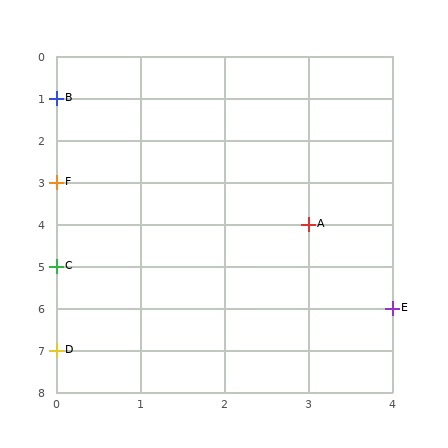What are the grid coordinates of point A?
Point A is at grid coordinates (3, 4).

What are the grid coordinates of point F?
Point F is at grid coordinates (0, 3).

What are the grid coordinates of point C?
Point C is at grid coordinates (0, 5).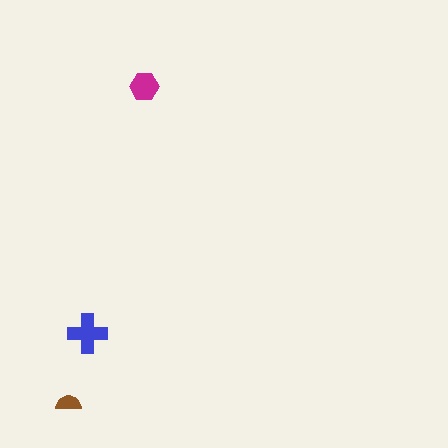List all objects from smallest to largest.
The brown semicircle, the magenta hexagon, the blue cross.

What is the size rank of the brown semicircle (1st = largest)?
3rd.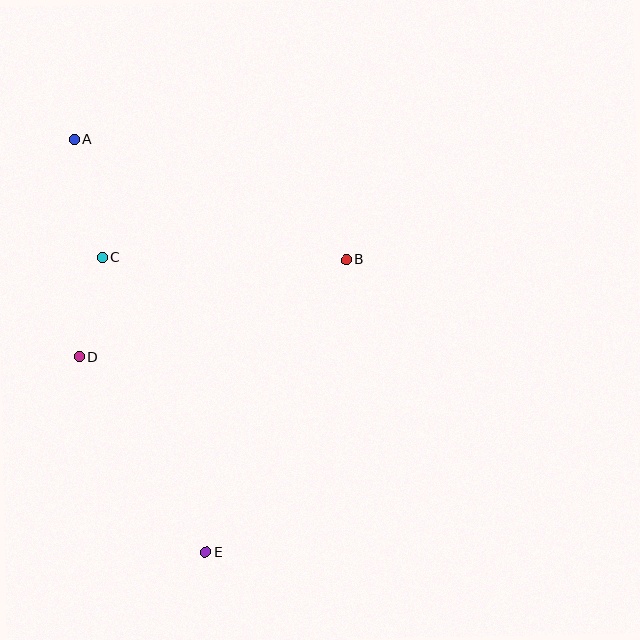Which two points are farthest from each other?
Points A and E are farthest from each other.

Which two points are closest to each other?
Points C and D are closest to each other.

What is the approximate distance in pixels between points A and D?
The distance between A and D is approximately 218 pixels.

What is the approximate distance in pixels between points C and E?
The distance between C and E is approximately 313 pixels.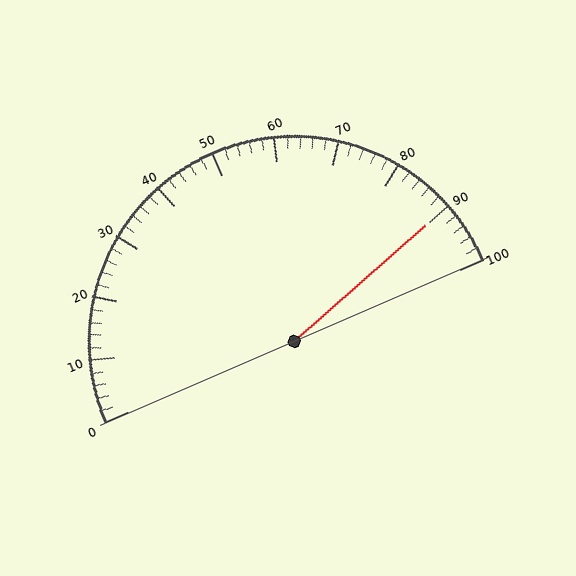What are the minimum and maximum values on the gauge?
The gauge ranges from 0 to 100.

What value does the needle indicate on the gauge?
The needle indicates approximately 90.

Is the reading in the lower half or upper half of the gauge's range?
The reading is in the upper half of the range (0 to 100).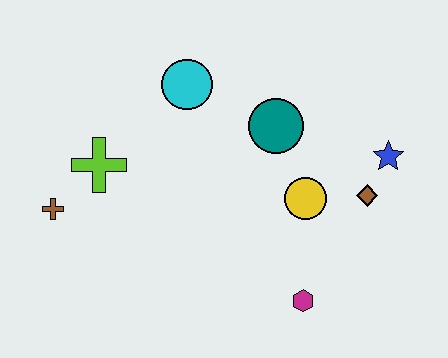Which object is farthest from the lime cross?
The blue star is farthest from the lime cross.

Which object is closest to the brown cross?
The lime cross is closest to the brown cross.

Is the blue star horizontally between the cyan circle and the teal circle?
No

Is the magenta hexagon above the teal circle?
No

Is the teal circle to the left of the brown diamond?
Yes